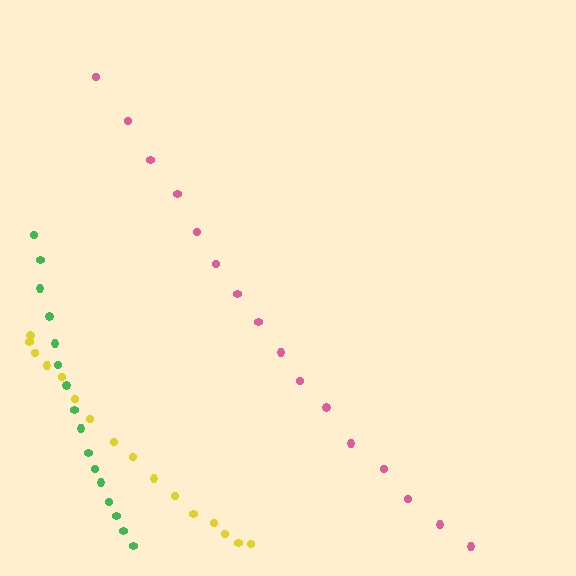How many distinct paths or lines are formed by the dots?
There are 3 distinct paths.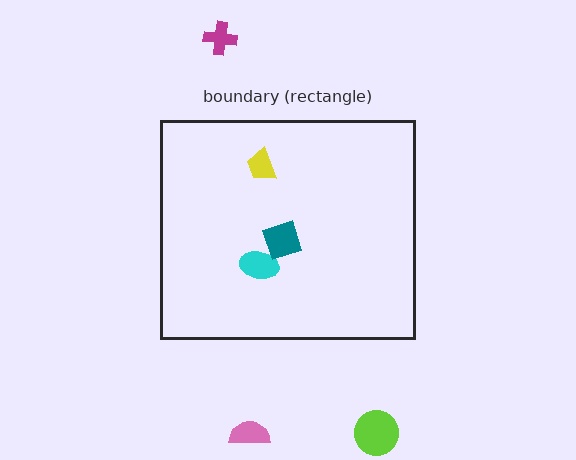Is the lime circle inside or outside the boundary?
Outside.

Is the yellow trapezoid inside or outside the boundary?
Inside.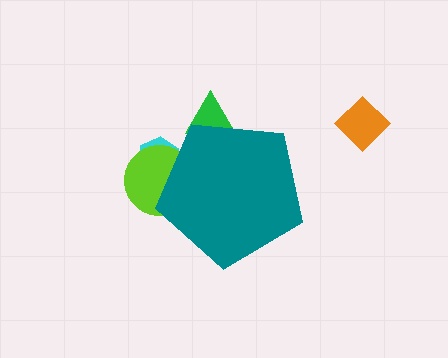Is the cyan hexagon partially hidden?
Yes, the cyan hexagon is partially hidden behind the teal pentagon.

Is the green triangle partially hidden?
Yes, the green triangle is partially hidden behind the teal pentagon.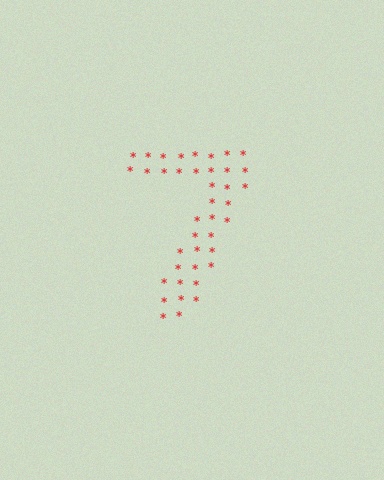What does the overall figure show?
The overall figure shows the digit 7.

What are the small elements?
The small elements are asterisks.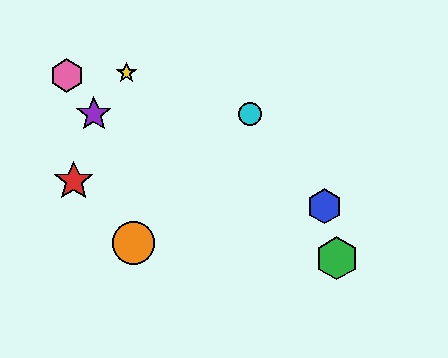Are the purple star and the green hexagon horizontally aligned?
No, the purple star is at y≈114 and the green hexagon is at y≈258.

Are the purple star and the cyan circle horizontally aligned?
Yes, both are at y≈114.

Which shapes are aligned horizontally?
The purple star, the cyan circle are aligned horizontally.